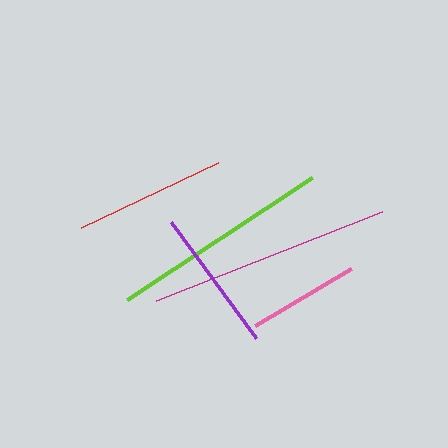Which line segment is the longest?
The magenta line is the longest at approximately 244 pixels.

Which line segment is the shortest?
The pink line is the shortest at approximately 111 pixels.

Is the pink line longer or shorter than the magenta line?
The magenta line is longer than the pink line.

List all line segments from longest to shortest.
From longest to shortest: magenta, lime, red, purple, pink.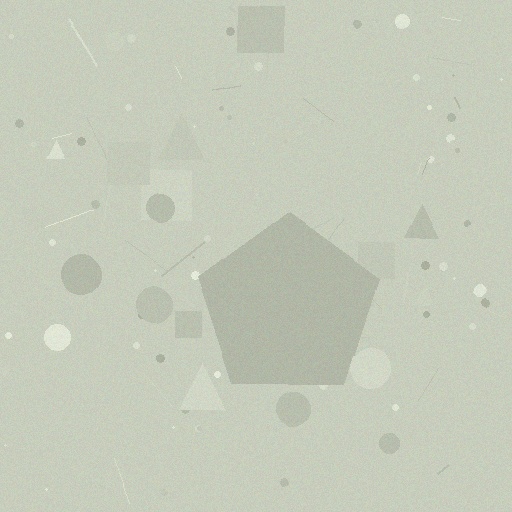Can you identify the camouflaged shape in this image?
The camouflaged shape is a pentagon.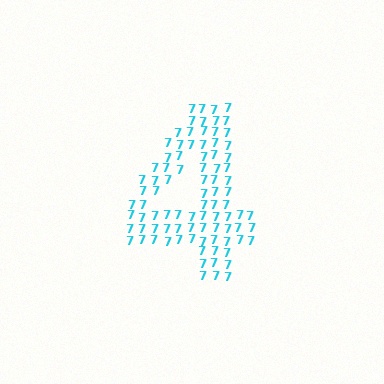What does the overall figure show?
The overall figure shows the digit 4.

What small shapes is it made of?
It is made of small digit 7's.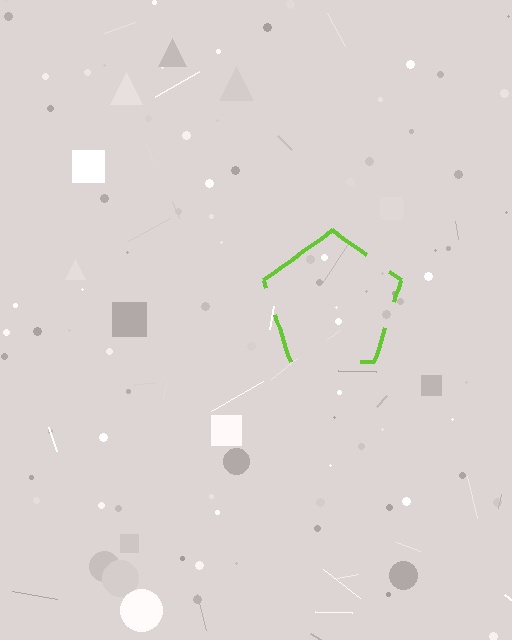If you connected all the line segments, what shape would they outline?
They would outline a pentagon.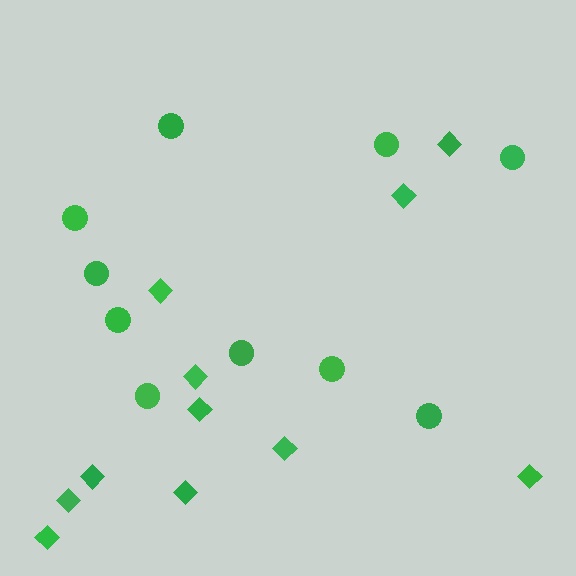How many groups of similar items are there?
There are 2 groups: one group of circles (10) and one group of diamonds (11).